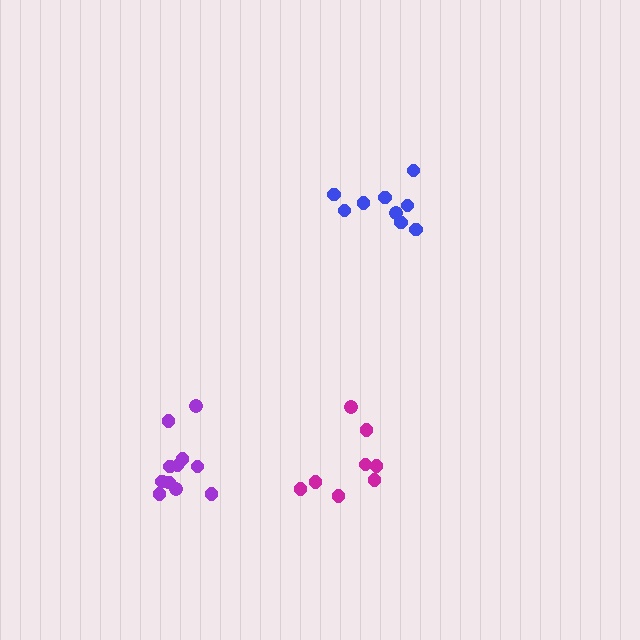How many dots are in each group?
Group 1: 9 dots, Group 2: 8 dots, Group 3: 11 dots (28 total).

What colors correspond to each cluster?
The clusters are colored: blue, magenta, purple.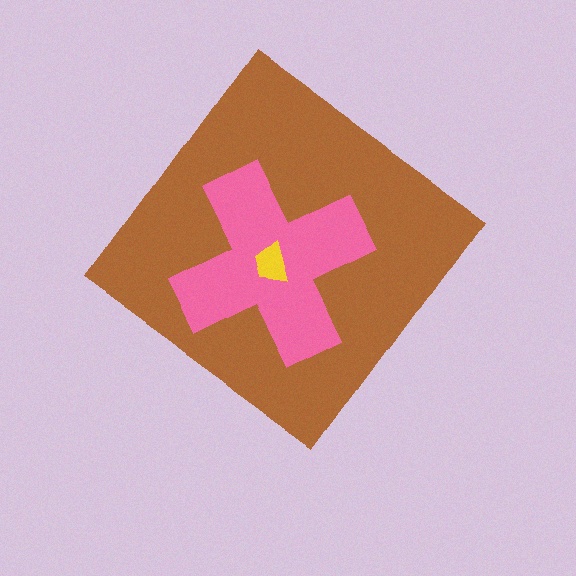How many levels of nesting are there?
3.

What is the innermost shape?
The yellow trapezoid.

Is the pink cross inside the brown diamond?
Yes.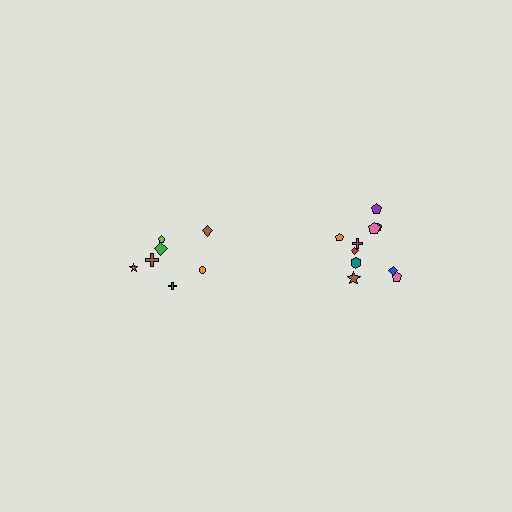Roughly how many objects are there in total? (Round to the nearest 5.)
Roughly 15 objects in total.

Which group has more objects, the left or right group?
The right group.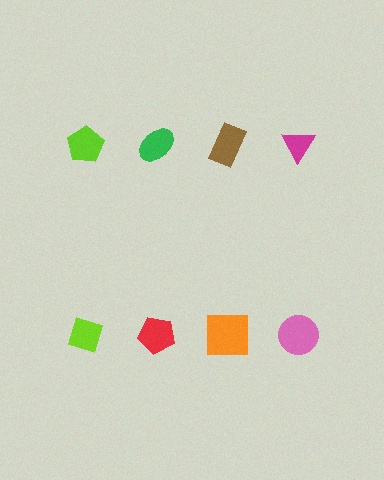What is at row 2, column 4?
A pink circle.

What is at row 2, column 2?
A red pentagon.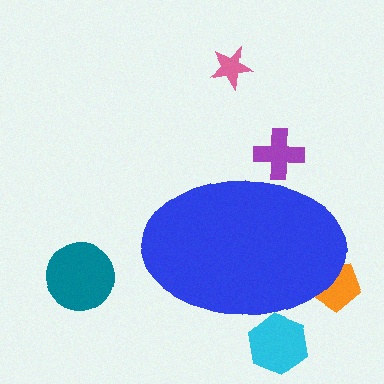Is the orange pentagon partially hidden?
Yes, the orange pentagon is partially hidden behind the blue ellipse.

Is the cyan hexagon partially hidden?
Yes, the cyan hexagon is partially hidden behind the blue ellipse.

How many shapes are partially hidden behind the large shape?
3 shapes are partially hidden.